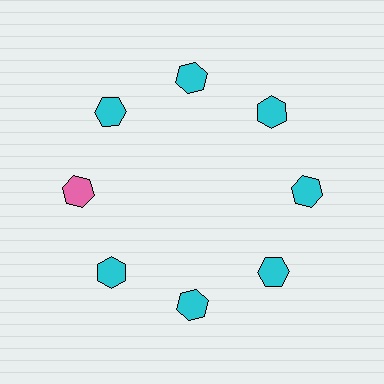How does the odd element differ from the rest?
It has a different color: pink instead of cyan.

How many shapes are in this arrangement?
There are 8 shapes arranged in a ring pattern.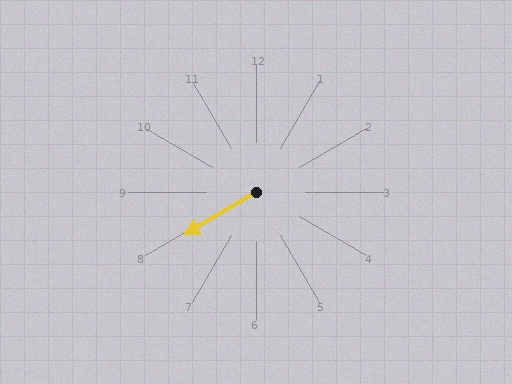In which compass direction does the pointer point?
Southwest.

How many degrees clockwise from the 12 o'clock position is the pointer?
Approximately 239 degrees.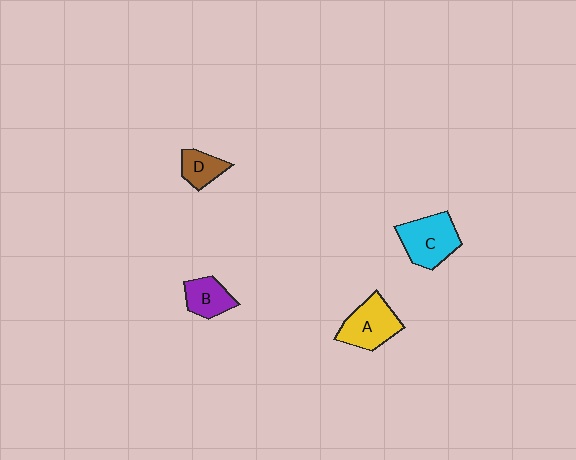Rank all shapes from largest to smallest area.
From largest to smallest: C (cyan), A (yellow), B (purple), D (brown).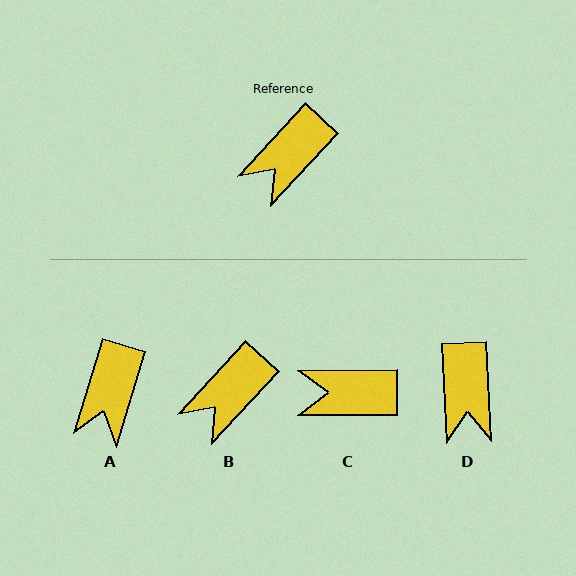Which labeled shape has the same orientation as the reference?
B.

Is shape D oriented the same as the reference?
No, it is off by about 45 degrees.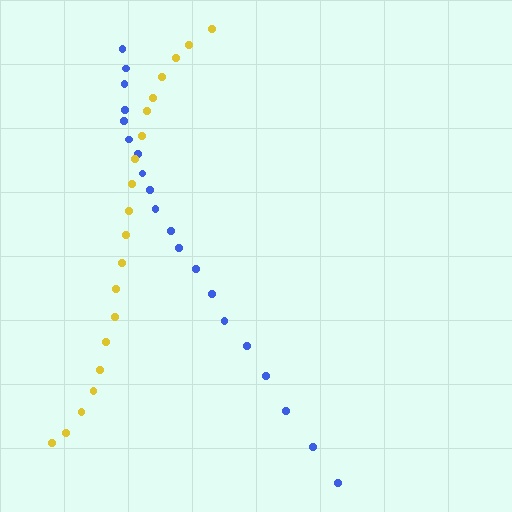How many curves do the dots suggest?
There are 2 distinct paths.